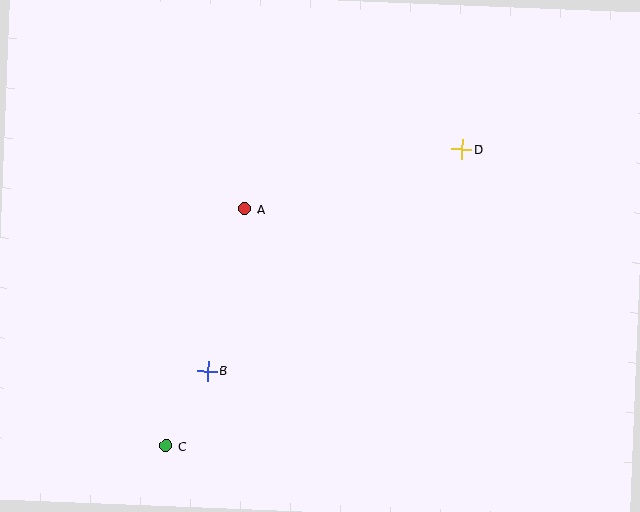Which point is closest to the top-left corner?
Point A is closest to the top-left corner.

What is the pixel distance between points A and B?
The distance between A and B is 166 pixels.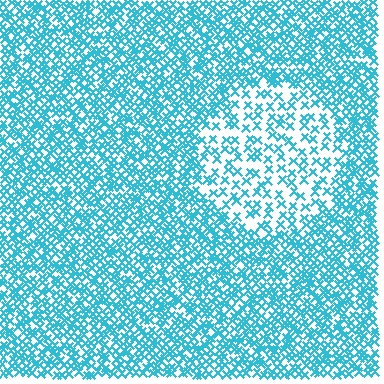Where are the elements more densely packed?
The elements are more densely packed outside the circle boundary.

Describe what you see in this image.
The image contains small cyan elements arranged at two different densities. A circle-shaped region is visible where the elements are less densely packed than the surrounding area.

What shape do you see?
I see a circle.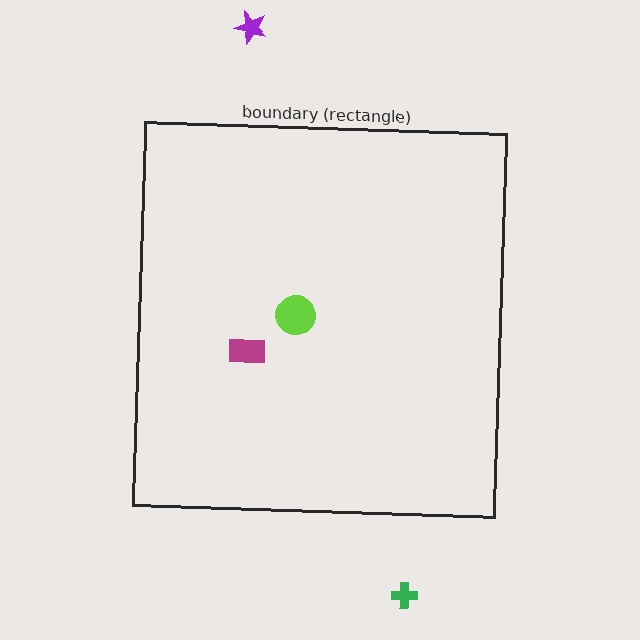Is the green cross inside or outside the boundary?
Outside.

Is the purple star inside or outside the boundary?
Outside.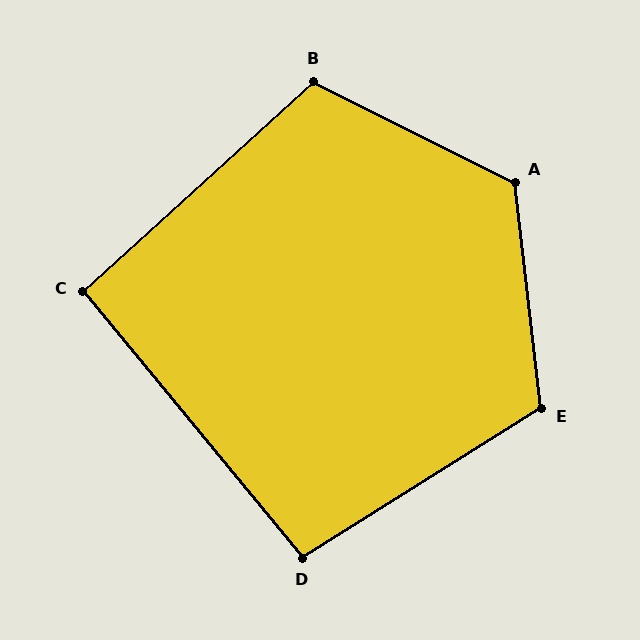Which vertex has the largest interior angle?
A, at approximately 123 degrees.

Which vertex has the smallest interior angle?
C, at approximately 93 degrees.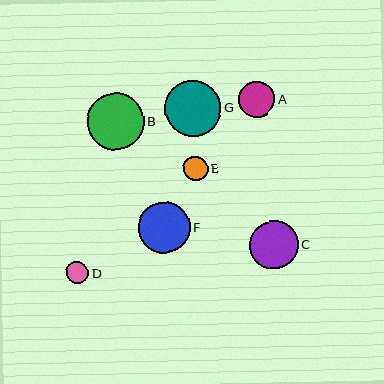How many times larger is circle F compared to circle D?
Circle F is approximately 2.4 times the size of circle D.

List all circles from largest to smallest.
From largest to smallest: B, G, F, C, A, E, D.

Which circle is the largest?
Circle B is the largest with a size of approximately 57 pixels.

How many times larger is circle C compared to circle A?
Circle C is approximately 1.4 times the size of circle A.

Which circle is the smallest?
Circle D is the smallest with a size of approximately 22 pixels.